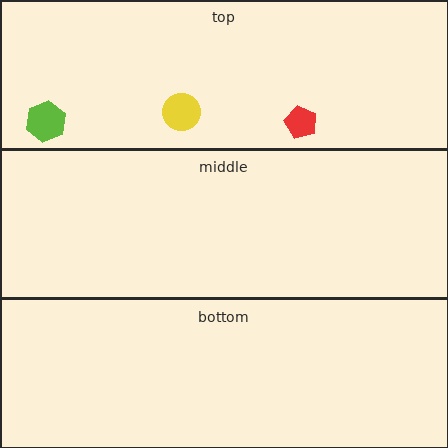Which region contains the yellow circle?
The top region.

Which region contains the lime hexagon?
The top region.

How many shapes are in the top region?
3.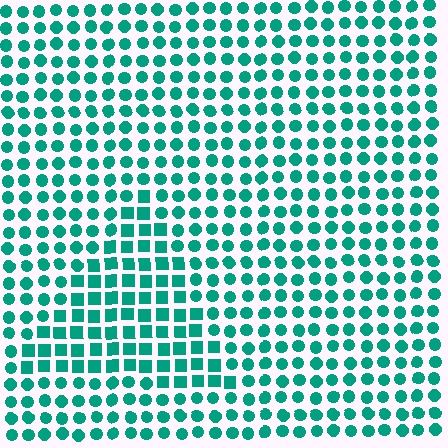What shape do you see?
I see a triangle.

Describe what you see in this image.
The image is filled with small teal elements arranged in a uniform grid. A triangle-shaped region contains squares, while the surrounding area contains circles. The boundary is defined purely by the change in element shape.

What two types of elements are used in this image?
The image uses squares inside the triangle region and circles outside it.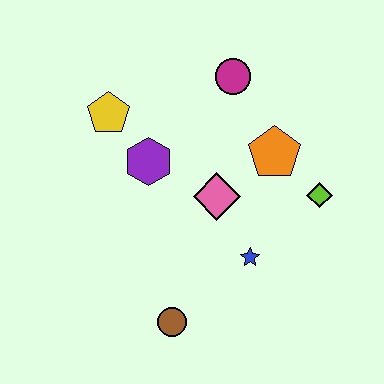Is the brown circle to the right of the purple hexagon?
Yes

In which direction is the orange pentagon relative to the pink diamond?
The orange pentagon is to the right of the pink diamond.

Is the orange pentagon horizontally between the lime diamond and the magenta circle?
Yes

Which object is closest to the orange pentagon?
The lime diamond is closest to the orange pentagon.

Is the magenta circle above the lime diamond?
Yes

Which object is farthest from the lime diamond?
The yellow pentagon is farthest from the lime diamond.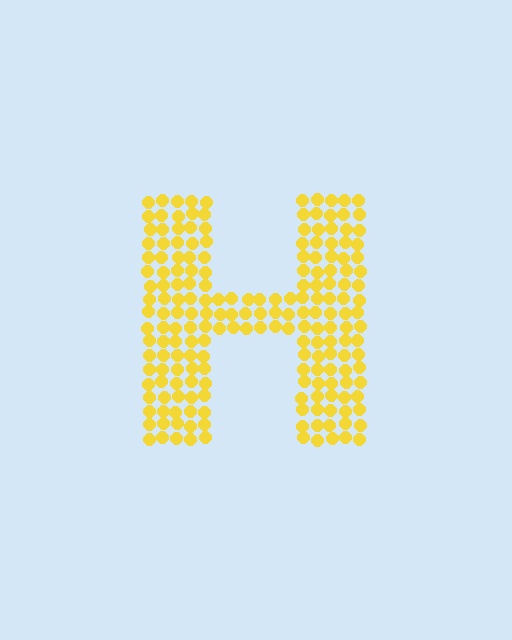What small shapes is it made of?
It is made of small circles.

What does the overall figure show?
The overall figure shows the letter H.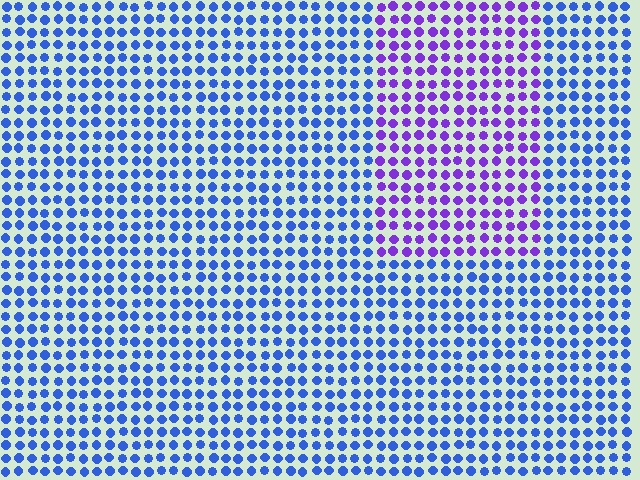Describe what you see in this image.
The image is filled with small blue elements in a uniform arrangement. A rectangle-shaped region is visible where the elements are tinted to a slightly different hue, forming a subtle color boundary.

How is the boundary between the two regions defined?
The boundary is defined purely by a slight shift in hue (about 46 degrees). Spacing, size, and orientation are identical on both sides.